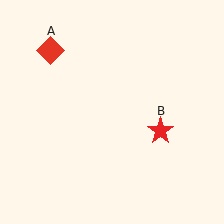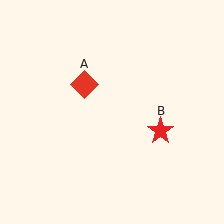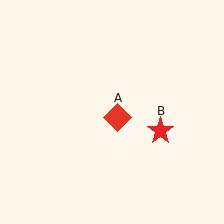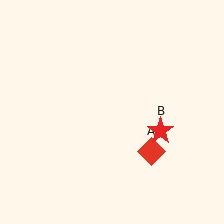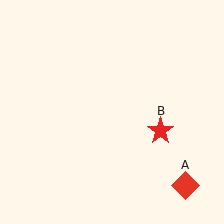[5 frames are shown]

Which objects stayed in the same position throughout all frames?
Red star (object B) remained stationary.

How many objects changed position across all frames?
1 object changed position: red diamond (object A).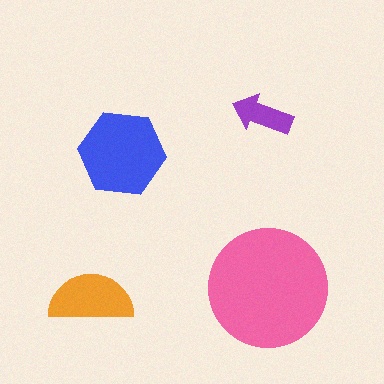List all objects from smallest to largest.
The purple arrow, the orange semicircle, the blue hexagon, the pink circle.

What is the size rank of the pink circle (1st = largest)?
1st.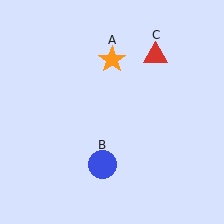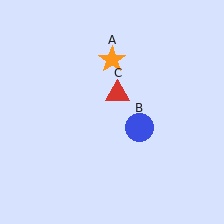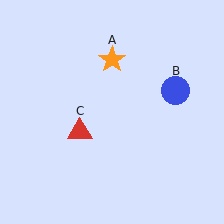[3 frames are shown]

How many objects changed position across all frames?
2 objects changed position: blue circle (object B), red triangle (object C).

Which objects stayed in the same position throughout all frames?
Orange star (object A) remained stationary.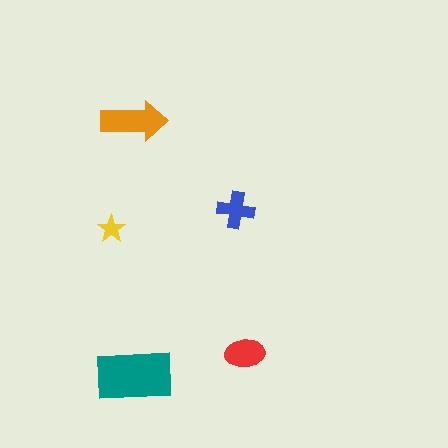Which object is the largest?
The teal rectangle.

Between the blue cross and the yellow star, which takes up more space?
The blue cross.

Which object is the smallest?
The yellow star.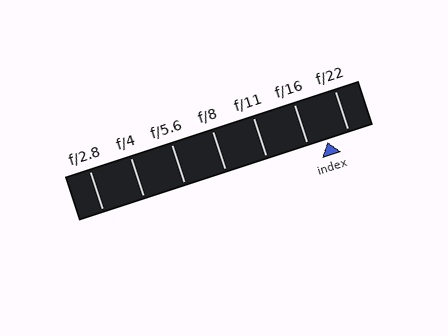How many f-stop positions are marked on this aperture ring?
There are 7 f-stop positions marked.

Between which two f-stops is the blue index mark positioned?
The index mark is between f/16 and f/22.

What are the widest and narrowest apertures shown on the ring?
The widest aperture shown is f/2.8 and the narrowest is f/22.